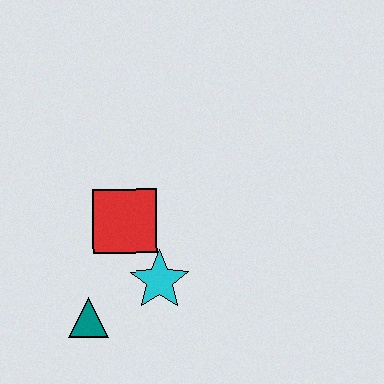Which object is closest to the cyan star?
The red square is closest to the cyan star.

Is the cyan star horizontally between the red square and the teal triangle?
No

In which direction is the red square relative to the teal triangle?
The red square is above the teal triangle.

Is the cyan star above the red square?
No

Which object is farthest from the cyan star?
The teal triangle is farthest from the cyan star.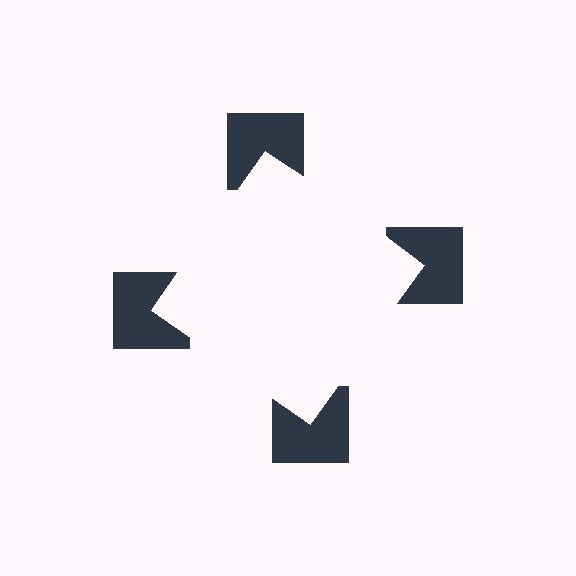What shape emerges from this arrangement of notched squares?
An illusory square — its edges are inferred from the aligned wedge cuts in the notched squares, not physically drawn.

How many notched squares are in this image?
There are 4 — one at each vertex of the illusory square.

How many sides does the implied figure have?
4 sides.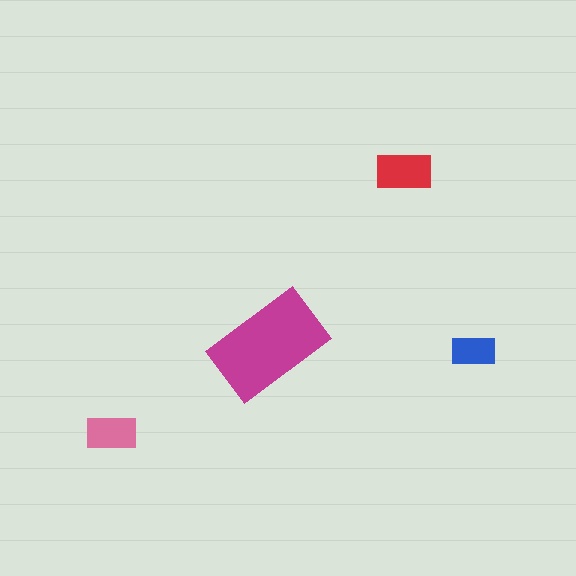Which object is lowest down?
The pink rectangle is bottommost.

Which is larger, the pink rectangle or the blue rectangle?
The pink one.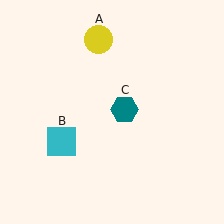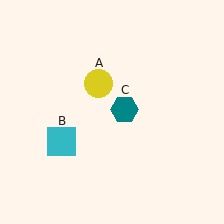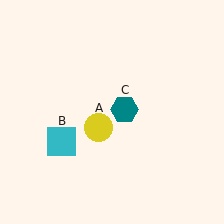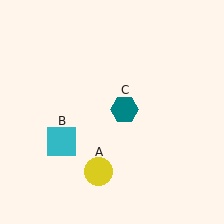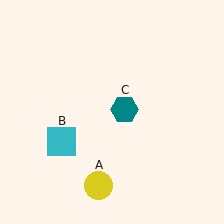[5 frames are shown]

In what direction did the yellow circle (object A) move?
The yellow circle (object A) moved down.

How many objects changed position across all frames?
1 object changed position: yellow circle (object A).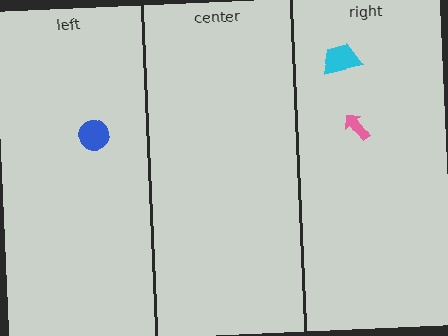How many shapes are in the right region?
2.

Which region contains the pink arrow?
The right region.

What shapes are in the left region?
The blue circle.